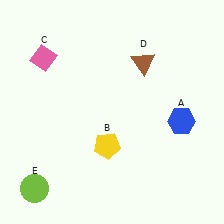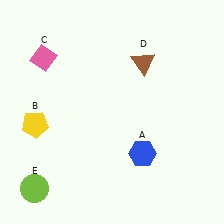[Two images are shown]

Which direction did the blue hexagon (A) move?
The blue hexagon (A) moved left.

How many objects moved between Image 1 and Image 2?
2 objects moved between the two images.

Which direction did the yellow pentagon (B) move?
The yellow pentagon (B) moved left.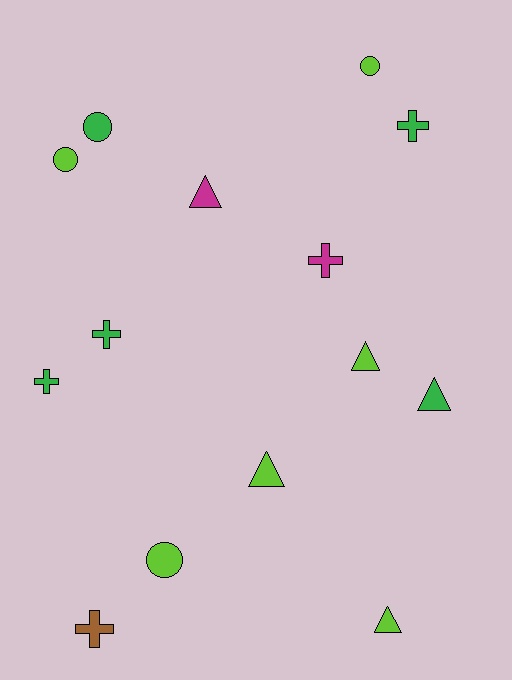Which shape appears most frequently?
Cross, with 5 objects.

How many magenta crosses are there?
There is 1 magenta cross.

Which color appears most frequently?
Lime, with 6 objects.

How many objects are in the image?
There are 14 objects.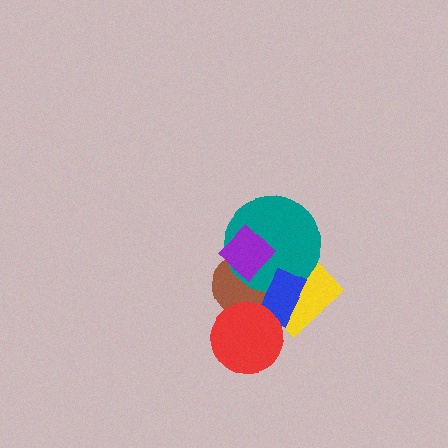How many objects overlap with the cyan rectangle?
6 objects overlap with the cyan rectangle.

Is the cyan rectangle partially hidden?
Yes, it is partially covered by another shape.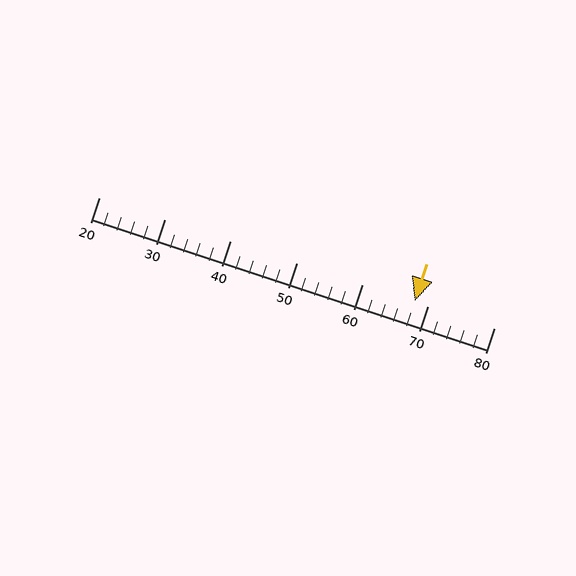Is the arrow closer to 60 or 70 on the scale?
The arrow is closer to 70.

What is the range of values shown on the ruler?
The ruler shows values from 20 to 80.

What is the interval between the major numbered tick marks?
The major tick marks are spaced 10 units apart.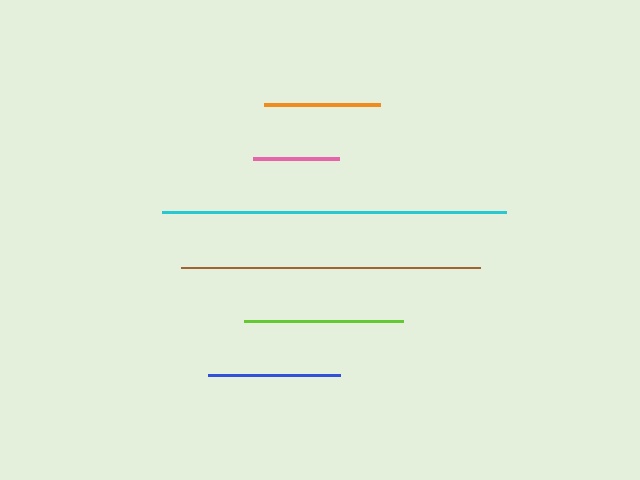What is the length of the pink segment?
The pink segment is approximately 86 pixels long.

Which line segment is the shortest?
The pink line is the shortest at approximately 86 pixels.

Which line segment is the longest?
The cyan line is the longest at approximately 344 pixels.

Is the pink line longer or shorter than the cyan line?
The cyan line is longer than the pink line.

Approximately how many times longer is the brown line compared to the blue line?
The brown line is approximately 2.3 times the length of the blue line.